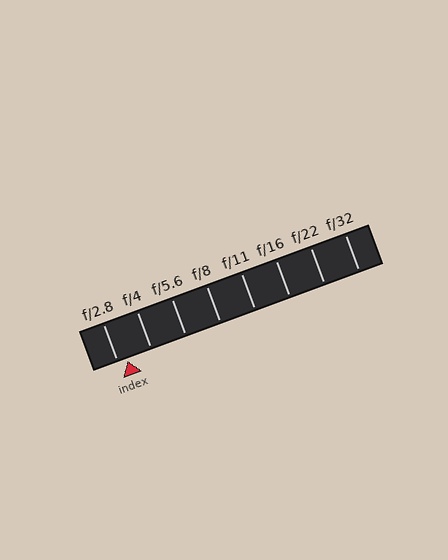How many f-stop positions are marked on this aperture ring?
There are 8 f-stop positions marked.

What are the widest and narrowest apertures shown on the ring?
The widest aperture shown is f/2.8 and the narrowest is f/32.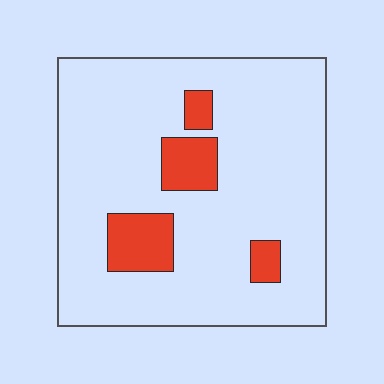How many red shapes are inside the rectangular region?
4.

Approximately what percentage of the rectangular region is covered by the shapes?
Approximately 15%.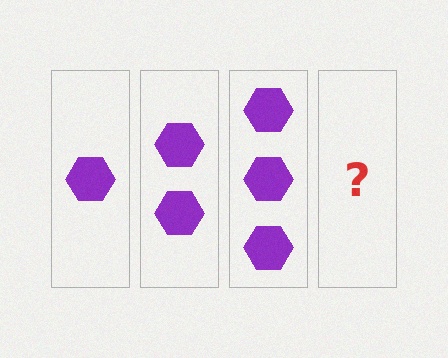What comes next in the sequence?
The next element should be 4 hexagons.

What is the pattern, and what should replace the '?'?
The pattern is that each step adds one more hexagon. The '?' should be 4 hexagons.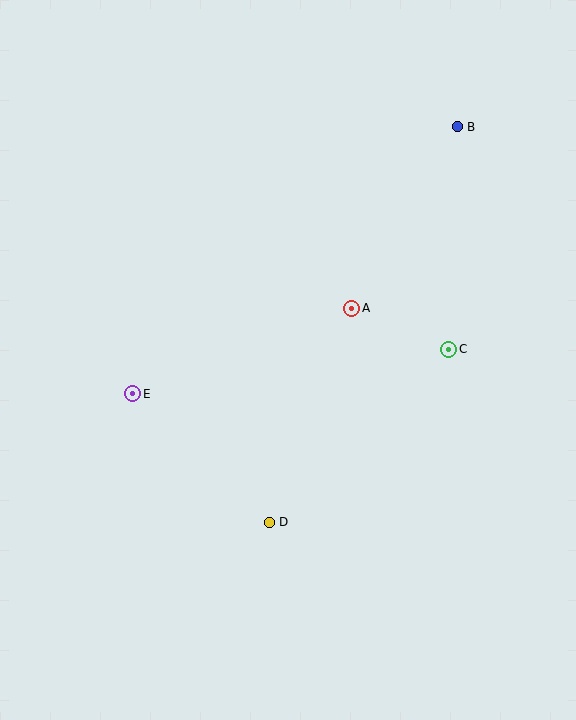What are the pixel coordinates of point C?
Point C is at (449, 349).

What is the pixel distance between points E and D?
The distance between E and D is 187 pixels.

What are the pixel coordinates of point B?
Point B is at (457, 127).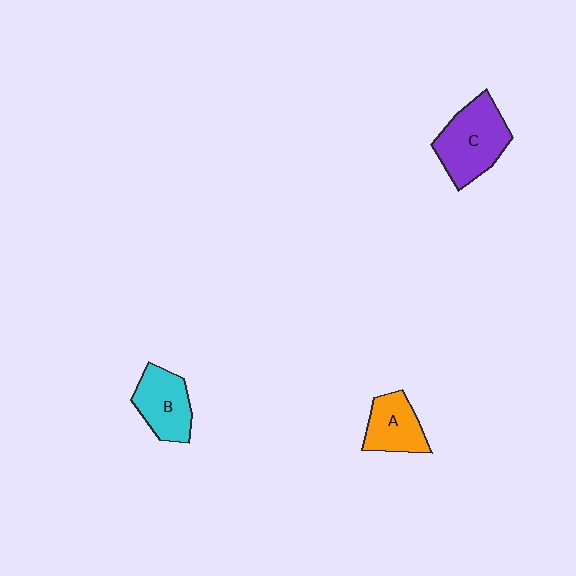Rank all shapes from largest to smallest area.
From largest to smallest: C (purple), B (cyan), A (orange).